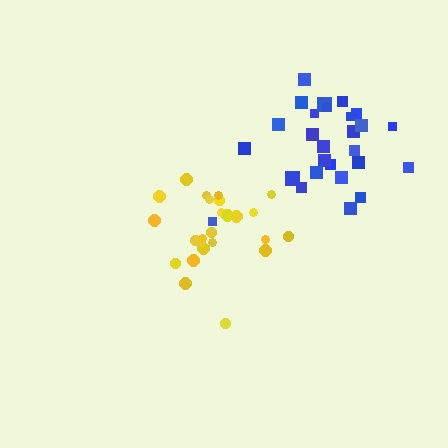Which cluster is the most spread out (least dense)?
Blue.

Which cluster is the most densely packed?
Yellow.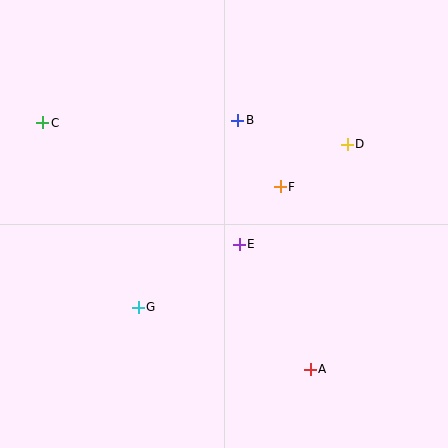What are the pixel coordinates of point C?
Point C is at (43, 123).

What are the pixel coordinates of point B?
Point B is at (238, 120).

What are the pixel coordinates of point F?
Point F is at (280, 187).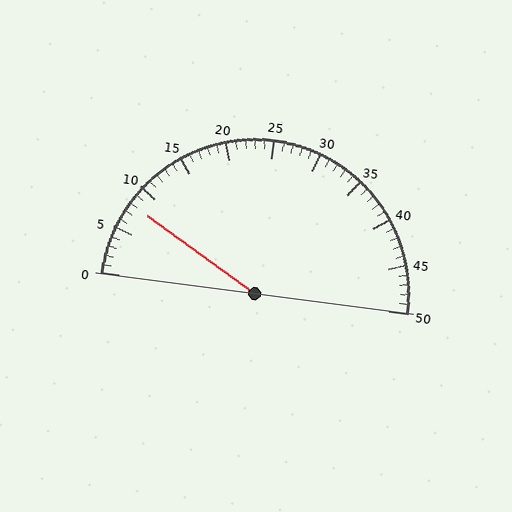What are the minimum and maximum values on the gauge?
The gauge ranges from 0 to 50.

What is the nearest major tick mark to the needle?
The nearest major tick mark is 10.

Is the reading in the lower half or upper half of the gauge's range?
The reading is in the lower half of the range (0 to 50).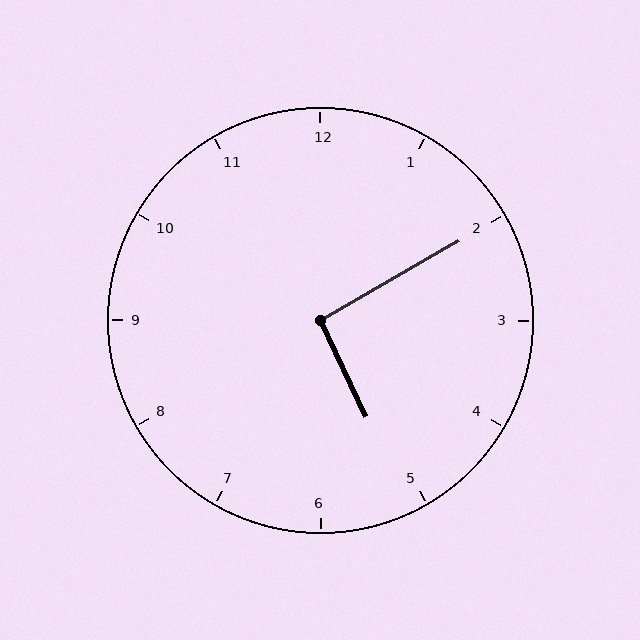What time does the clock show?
5:10.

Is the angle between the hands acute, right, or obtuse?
It is right.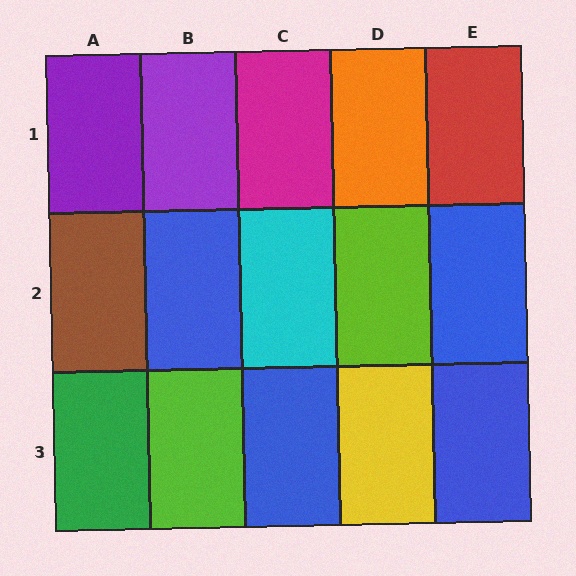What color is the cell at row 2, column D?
Lime.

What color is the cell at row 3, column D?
Yellow.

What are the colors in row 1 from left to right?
Purple, purple, magenta, orange, red.